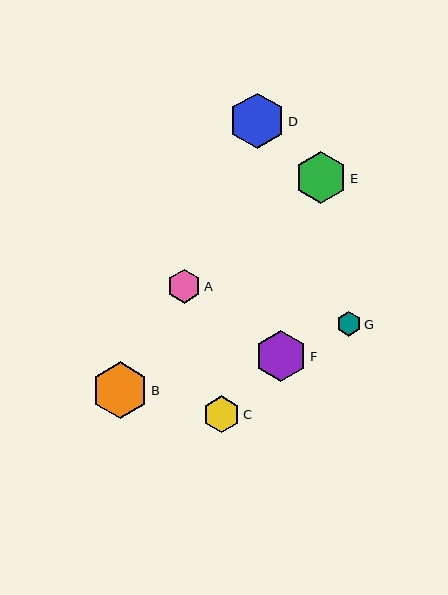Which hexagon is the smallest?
Hexagon G is the smallest with a size of approximately 24 pixels.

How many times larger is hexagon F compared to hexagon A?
Hexagon F is approximately 1.5 times the size of hexagon A.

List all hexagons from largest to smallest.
From largest to smallest: B, D, E, F, C, A, G.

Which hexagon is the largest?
Hexagon B is the largest with a size of approximately 56 pixels.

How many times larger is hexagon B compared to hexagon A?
Hexagon B is approximately 1.7 times the size of hexagon A.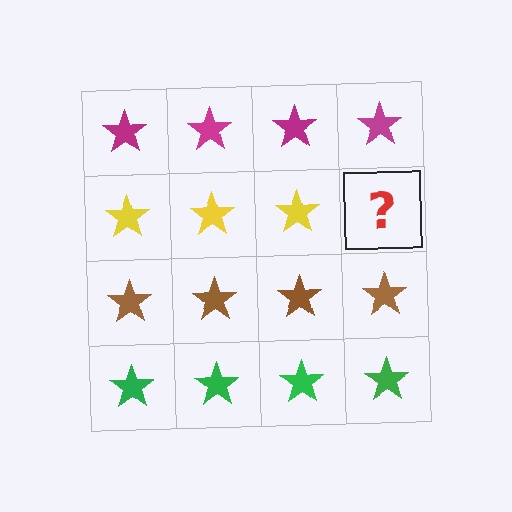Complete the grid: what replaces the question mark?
The question mark should be replaced with a yellow star.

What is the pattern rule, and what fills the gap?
The rule is that each row has a consistent color. The gap should be filled with a yellow star.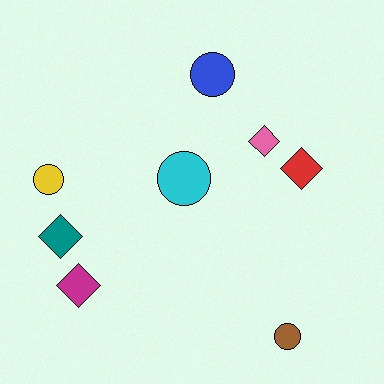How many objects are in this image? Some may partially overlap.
There are 8 objects.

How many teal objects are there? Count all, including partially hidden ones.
There is 1 teal object.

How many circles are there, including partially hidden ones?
There are 4 circles.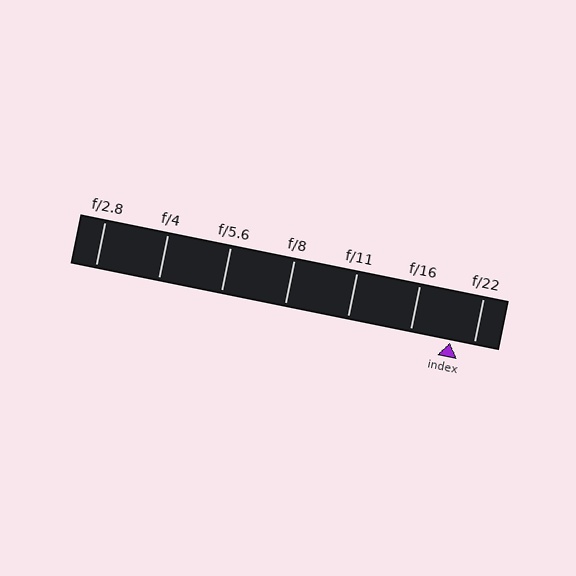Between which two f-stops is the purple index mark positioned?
The index mark is between f/16 and f/22.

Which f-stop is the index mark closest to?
The index mark is closest to f/22.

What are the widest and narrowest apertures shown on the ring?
The widest aperture shown is f/2.8 and the narrowest is f/22.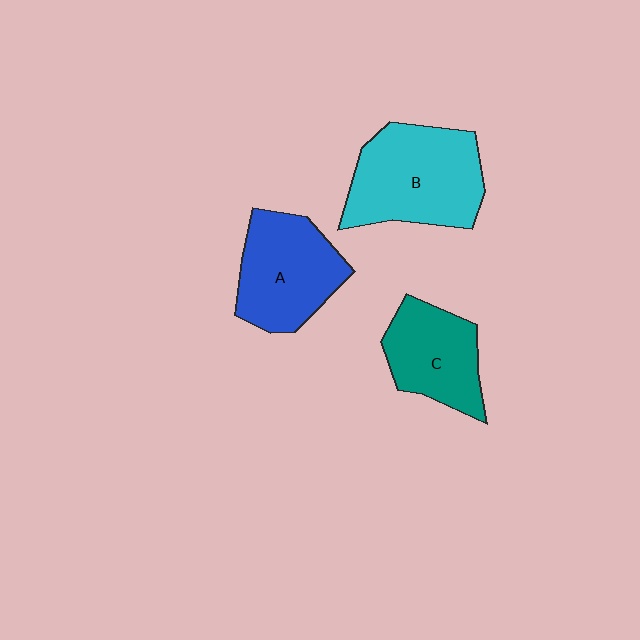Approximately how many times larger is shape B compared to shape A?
Approximately 1.2 times.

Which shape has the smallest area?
Shape C (teal).